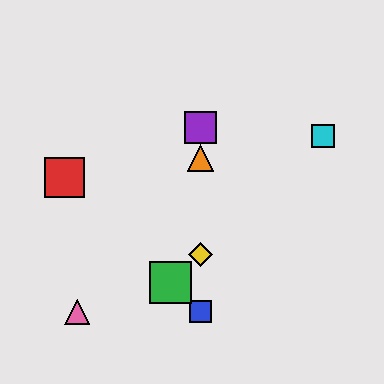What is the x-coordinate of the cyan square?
The cyan square is at x≈323.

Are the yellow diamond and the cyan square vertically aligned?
No, the yellow diamond is at x≈201 and the cyan square is at x≈323.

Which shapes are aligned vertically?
The blue square, the yellow diamond, the purple square, the orange triangle are aligned vertically.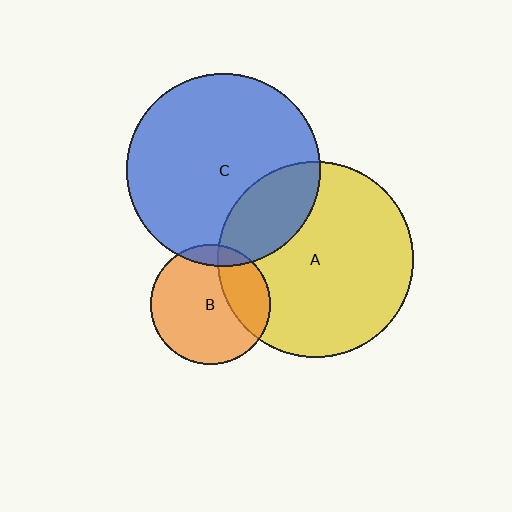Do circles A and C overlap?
Yes.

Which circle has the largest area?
Circle A (yellow).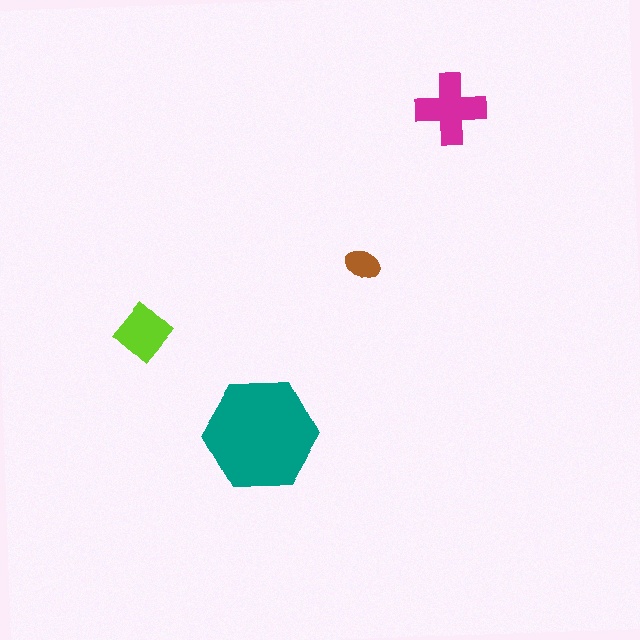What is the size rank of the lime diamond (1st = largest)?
3rd.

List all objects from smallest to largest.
The brown ellipse, the lime diamond, the magenta cross, the teal hexagon.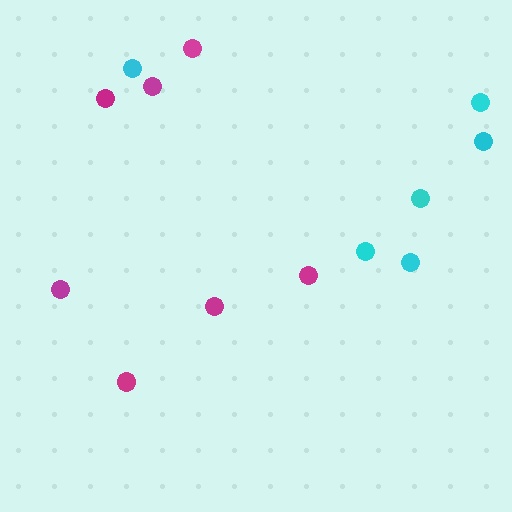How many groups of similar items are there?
There are 2 groups: one group of magenta circles (7) and one group of cyan circles (6).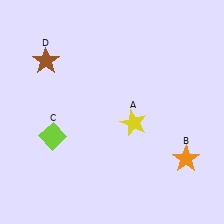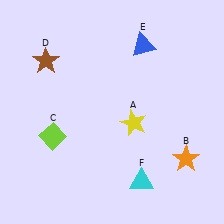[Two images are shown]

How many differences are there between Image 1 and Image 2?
There are 2 differences between the two images.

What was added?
A blue triangle (E), a cyan triangle (F) were added in Image 2.